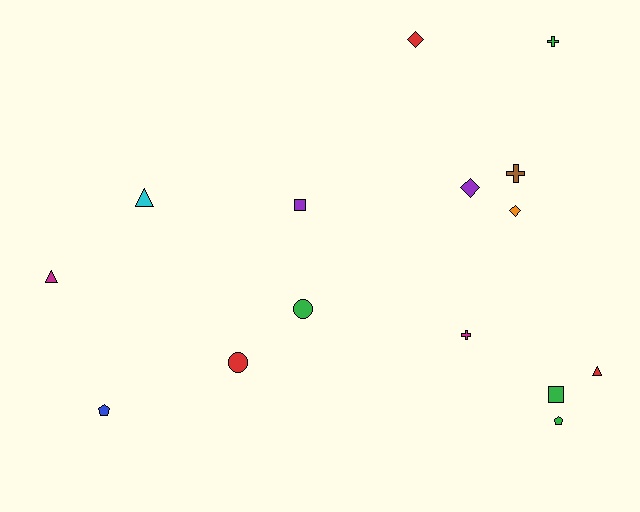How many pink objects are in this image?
There are no pink objects.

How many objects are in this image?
There are 15 objects.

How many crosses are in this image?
There are 3 crosses.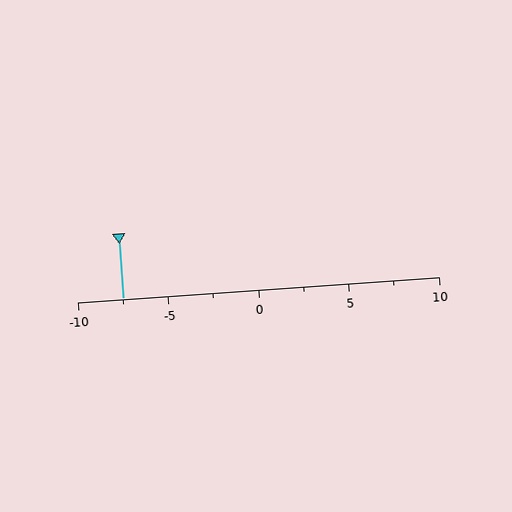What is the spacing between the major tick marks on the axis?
The major ticks are spaced 5 apart.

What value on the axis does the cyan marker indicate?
The marker indicates approximately -7.5.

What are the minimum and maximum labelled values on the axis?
The axis runs from -10 to 10.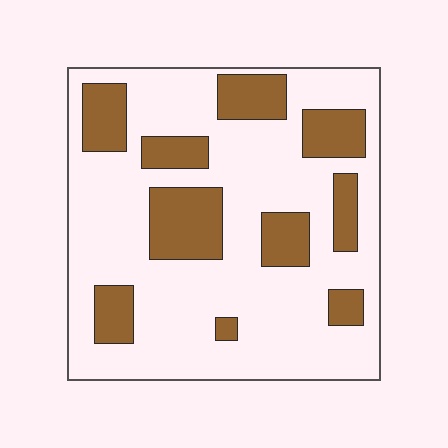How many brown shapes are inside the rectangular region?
10.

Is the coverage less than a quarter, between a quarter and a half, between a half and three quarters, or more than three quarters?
Between a quarter and a half.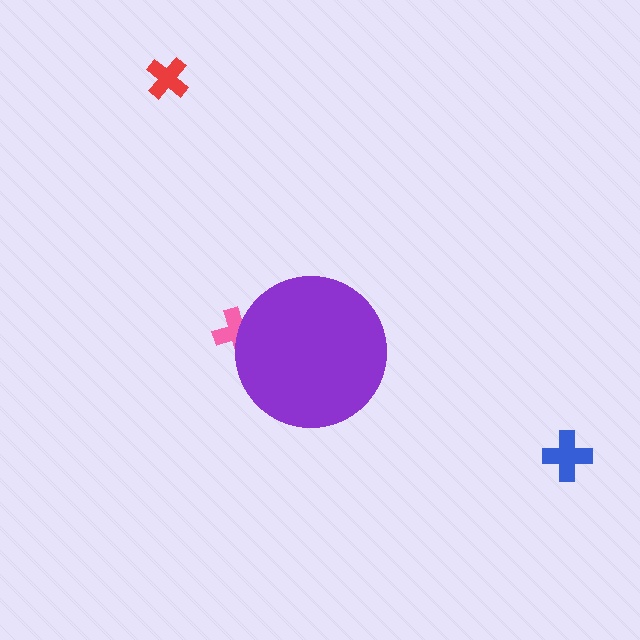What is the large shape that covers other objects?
A purple circle.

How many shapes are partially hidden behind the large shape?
1 shape is partially hidden.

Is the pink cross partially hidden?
Yes, the pink cross is partially hidden behind the purple circle.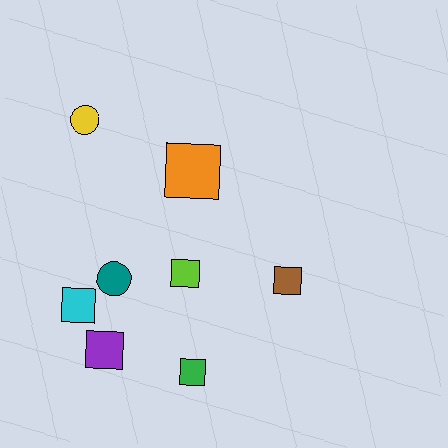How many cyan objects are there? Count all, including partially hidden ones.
There is 1 cyan object.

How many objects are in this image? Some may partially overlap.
There are 8 objects.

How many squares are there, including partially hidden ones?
There are 6 squares.